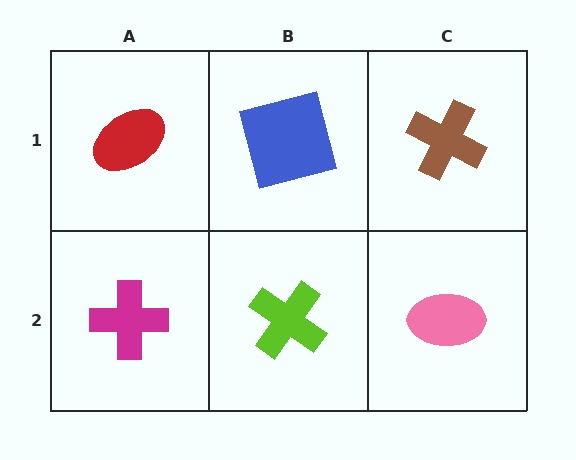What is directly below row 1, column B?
A lime cross.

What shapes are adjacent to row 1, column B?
A lime cross (row 2, column B), a red ellipse (row 1, column A), a brown cross (row 1, column C).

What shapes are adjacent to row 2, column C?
A brown cross (row 1, column C), a lime cross (row 2, column B).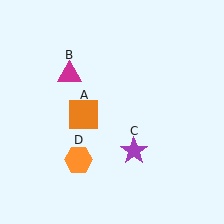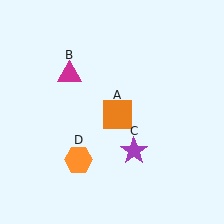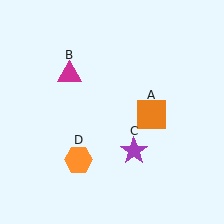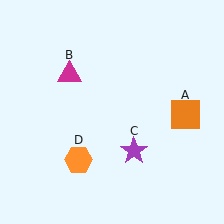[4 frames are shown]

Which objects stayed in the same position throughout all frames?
Magenta triangle (object B) and purple star (object C) and orange hexagon (object D) remained stationary.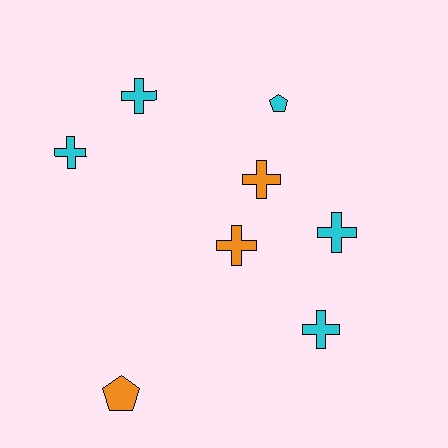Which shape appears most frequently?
Cross, with 6 objects.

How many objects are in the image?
There are 8 objects.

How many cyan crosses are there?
There are 4 cyan crosses.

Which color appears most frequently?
Cyan, with 5 objects.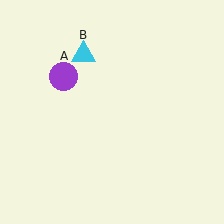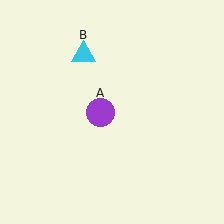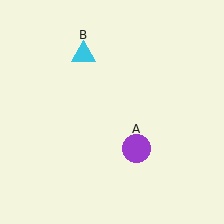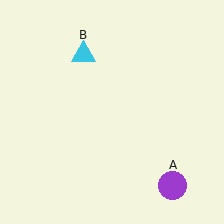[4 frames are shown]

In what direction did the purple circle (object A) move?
The purple circle (object A) moved down and to the right.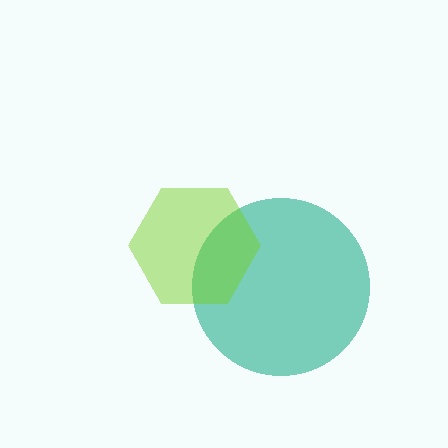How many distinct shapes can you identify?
There are 2 distinct shapes: a teal circle, a lime hexagon.